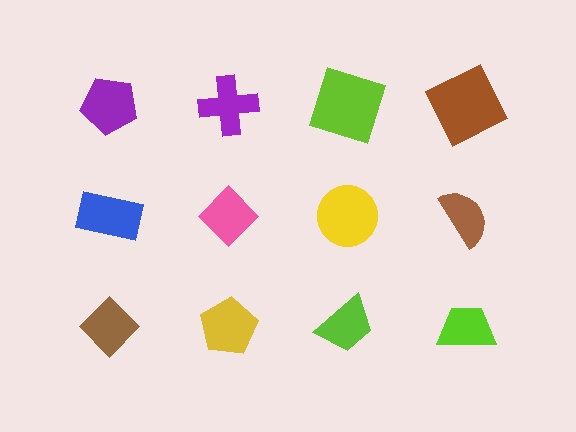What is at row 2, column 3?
A yellow circle.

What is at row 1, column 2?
A purple cross.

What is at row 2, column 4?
A brown semicircle.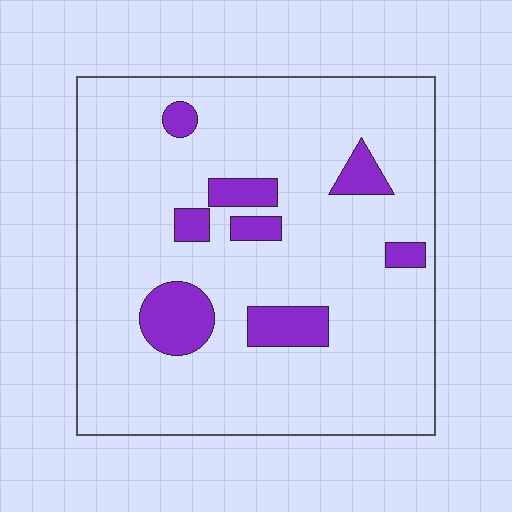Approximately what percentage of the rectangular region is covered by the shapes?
Approximately 15%.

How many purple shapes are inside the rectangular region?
8.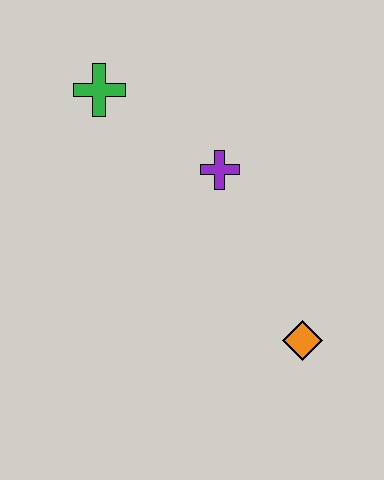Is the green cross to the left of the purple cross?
Yes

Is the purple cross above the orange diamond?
Yes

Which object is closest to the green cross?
The purple cross is closest to the green cross.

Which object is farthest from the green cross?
The orange diamond is farthest from the green cross.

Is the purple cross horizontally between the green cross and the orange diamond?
Yes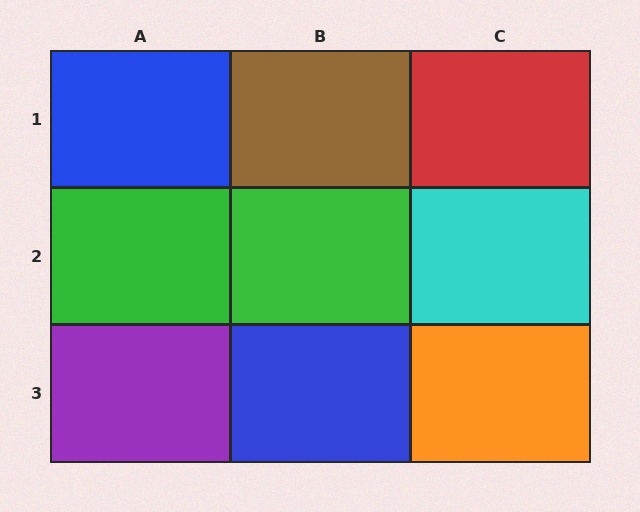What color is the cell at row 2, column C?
Cyan.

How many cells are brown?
1 cell is brown.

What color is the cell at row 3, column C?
Orange.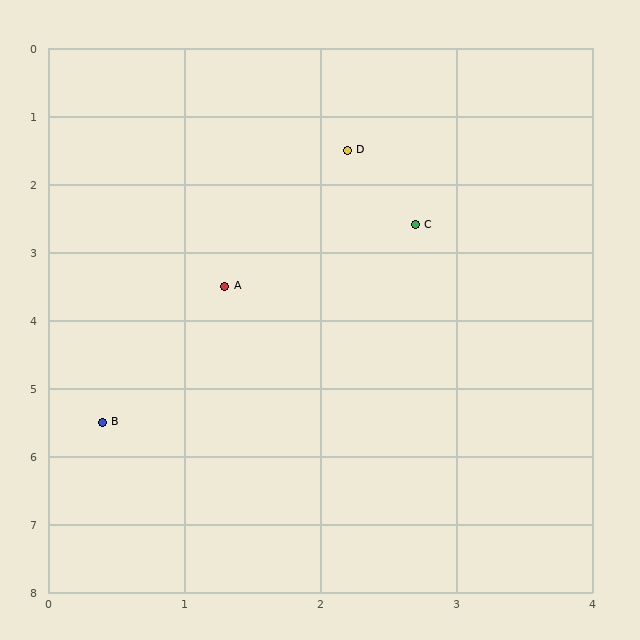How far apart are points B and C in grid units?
Points B and C are about 3.7 grid units apart.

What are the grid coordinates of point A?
Point A is at approximately (1.3, 3.5).